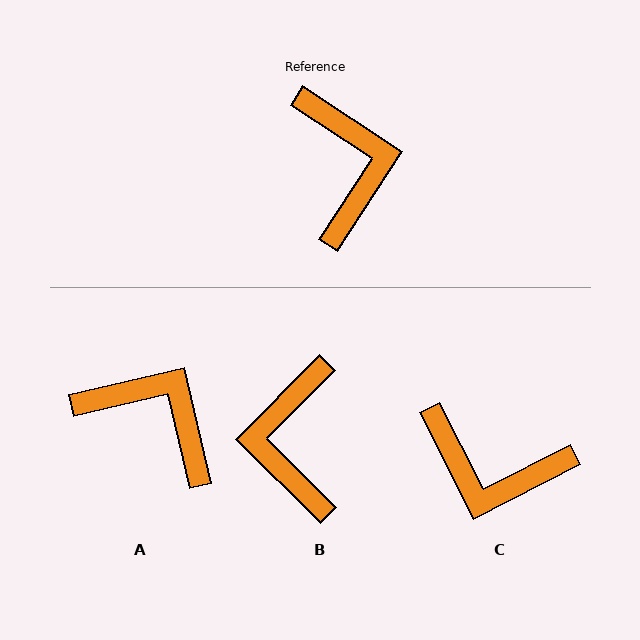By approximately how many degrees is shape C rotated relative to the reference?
Approximately 120 degrees clockwise.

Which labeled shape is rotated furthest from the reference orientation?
B, about 168 degrees away.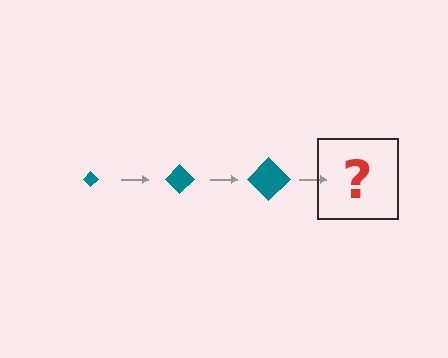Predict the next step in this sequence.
The next step is a teal diamond, larger than the previous one.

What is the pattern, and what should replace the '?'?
The pattern is that the diamond gets progressively larger each step. The '?' should be a teal diamond, larger than the previous one.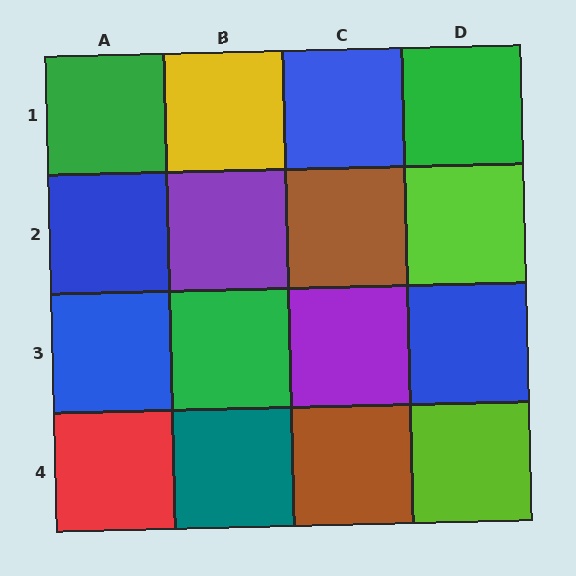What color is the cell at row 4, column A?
Red.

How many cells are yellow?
1 cell is yellow.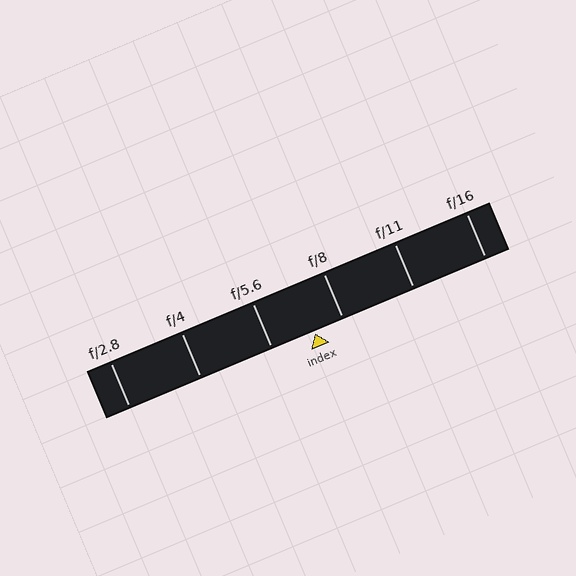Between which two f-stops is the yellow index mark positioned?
The index mark is between f/5.6 and f/8.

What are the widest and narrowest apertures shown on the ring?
The widest aperture shown is f/2.8 and the narrowest is f/16.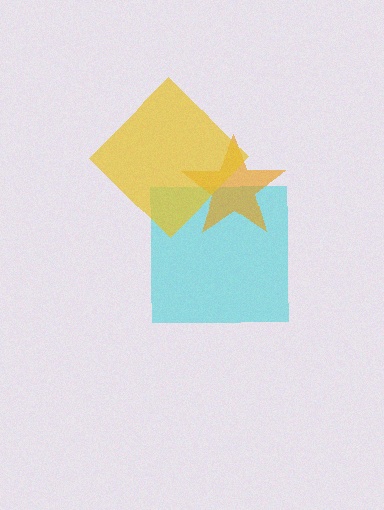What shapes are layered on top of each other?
The layered shapes are: a cyan square, an orange star, a yellow diamond.